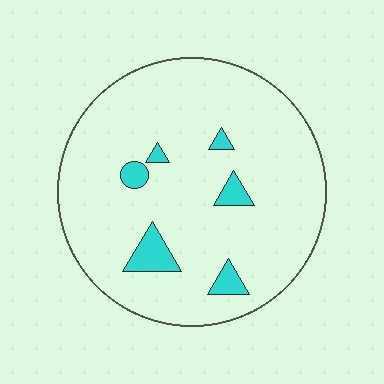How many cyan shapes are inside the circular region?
6.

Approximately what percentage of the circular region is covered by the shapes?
Approximately 10%.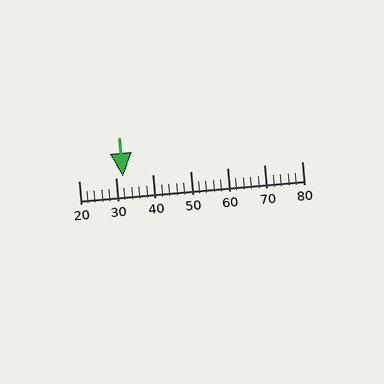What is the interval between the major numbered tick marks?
The major tick marks are spaced 10 units apart.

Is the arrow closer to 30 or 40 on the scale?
The arrow is closer to 30.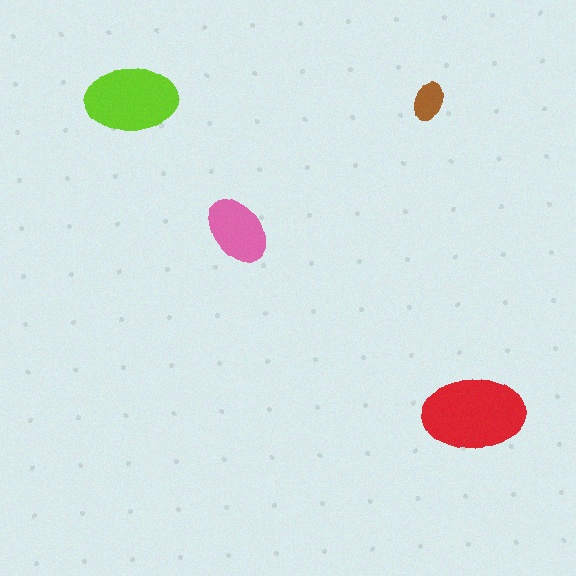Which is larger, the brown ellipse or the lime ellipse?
The lime one.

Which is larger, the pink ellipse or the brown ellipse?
The pink one.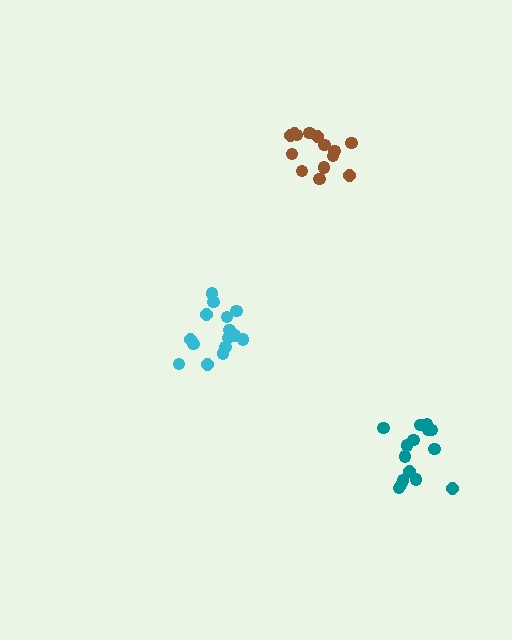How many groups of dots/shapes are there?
There are 3 groups.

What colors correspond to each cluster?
The clusters are colored: brown, teal, cyan.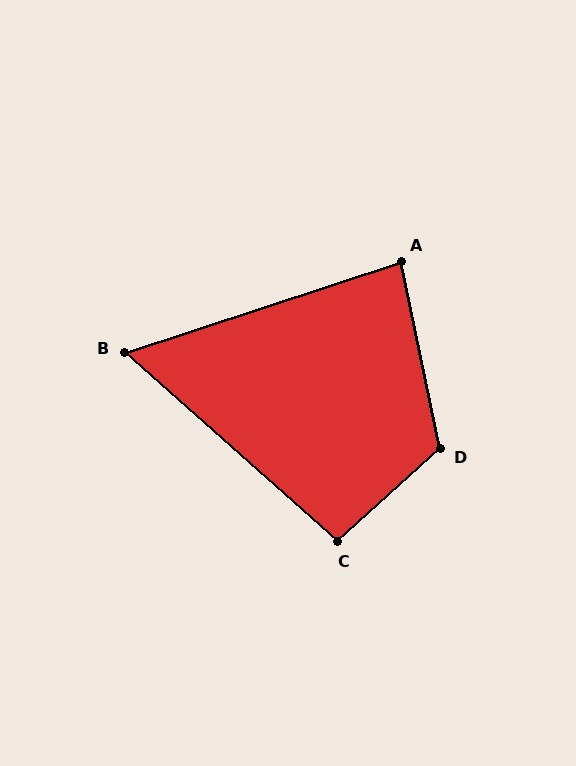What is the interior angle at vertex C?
Approximately 96 degrees (obtuse).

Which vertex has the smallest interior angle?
B, at approximately 60 degrees.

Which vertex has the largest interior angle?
D, at approximately 120 degrees.